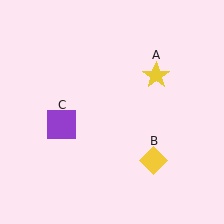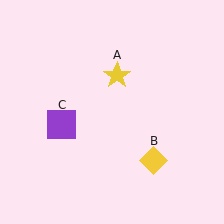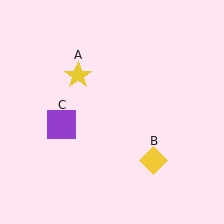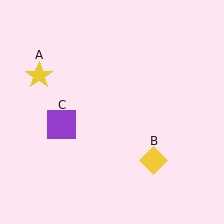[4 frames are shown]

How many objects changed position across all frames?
1 object changed position: yellow star (object A).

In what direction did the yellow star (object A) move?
The yellow star (object A) moved left.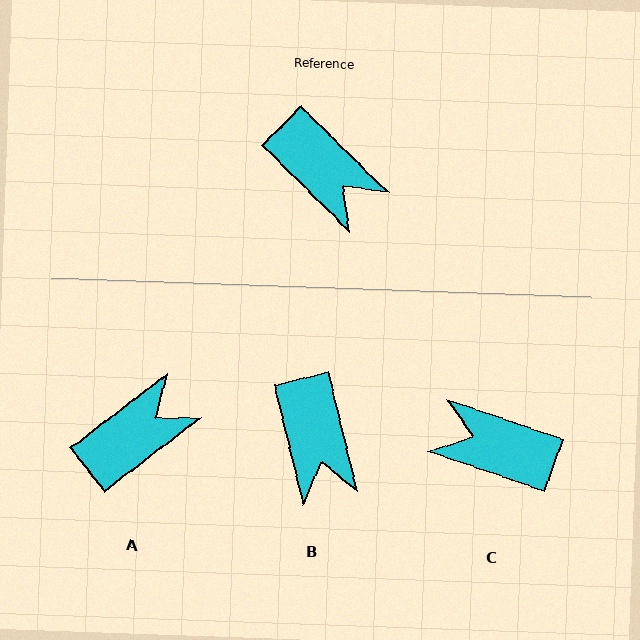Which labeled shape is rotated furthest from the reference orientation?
C, about 154 degrees away.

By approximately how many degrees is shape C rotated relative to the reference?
Approximately 154 degrees clockwise.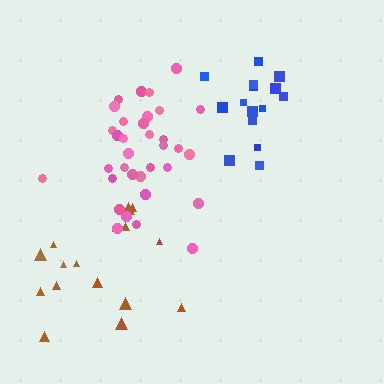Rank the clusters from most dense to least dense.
blue, pink, brown.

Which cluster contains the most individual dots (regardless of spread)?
Pink (34).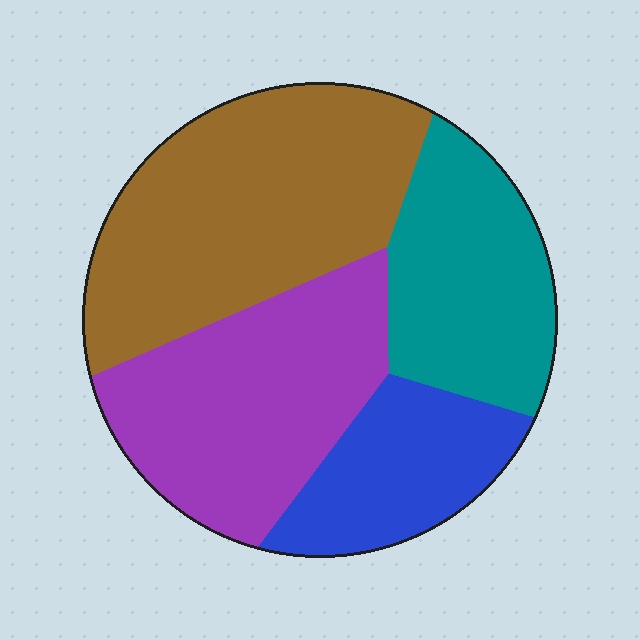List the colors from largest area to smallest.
From largest to smallest: brown, purple, teal, blue.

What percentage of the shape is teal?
Teal takes up about one fifth (1/5) of the shape.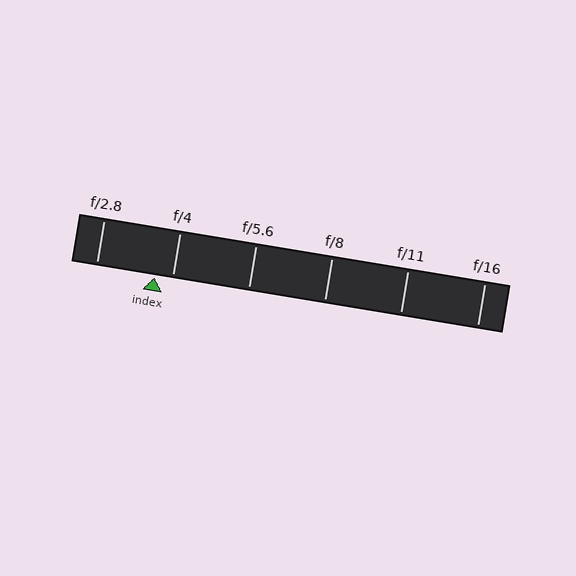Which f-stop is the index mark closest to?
The index mark is closest to f/4.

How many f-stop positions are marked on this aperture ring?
There are 6 f-stop positions marked.